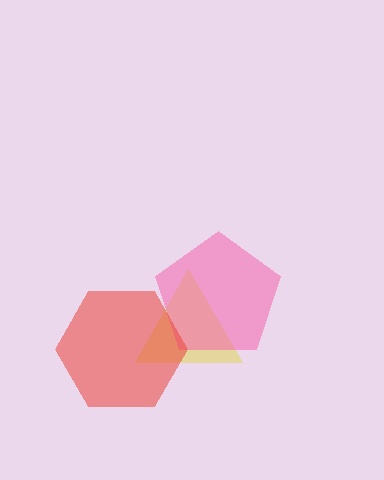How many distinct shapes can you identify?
There are 3 distinct shapes: a yellow triangle, a pink pentagon, a red hexagon.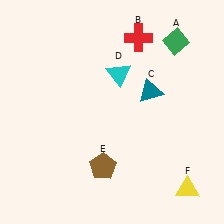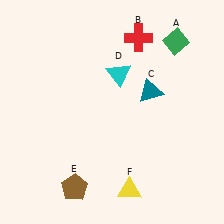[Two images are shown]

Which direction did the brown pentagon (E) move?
The brown pentagon (E) moved left.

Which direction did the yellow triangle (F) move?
The yellow triangle (F) moved left.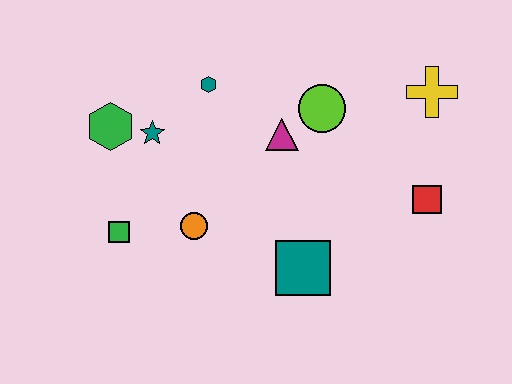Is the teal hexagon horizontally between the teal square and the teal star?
Yes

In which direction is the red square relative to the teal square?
The red square is to the right of the teal square.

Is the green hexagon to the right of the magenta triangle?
No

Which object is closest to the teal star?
The green hexagon is closest to the teal star.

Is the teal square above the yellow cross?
No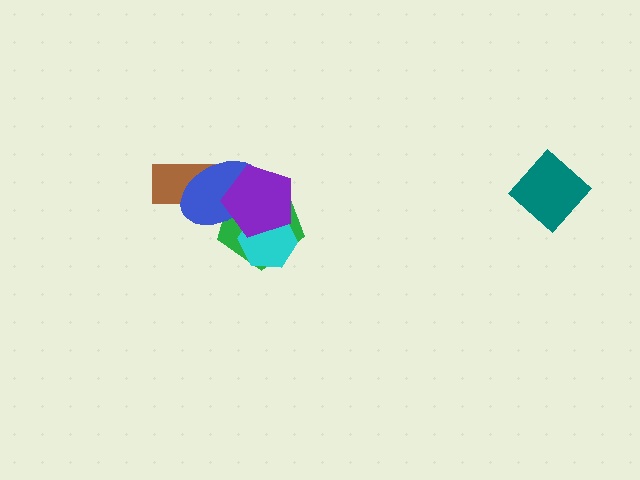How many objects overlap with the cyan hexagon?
2 objects overlap with the cyan hexagon.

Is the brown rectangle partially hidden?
Yes, it is partially covered by another shape.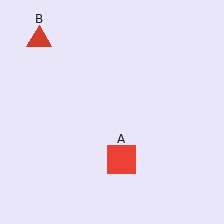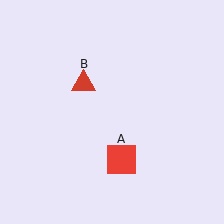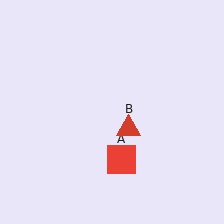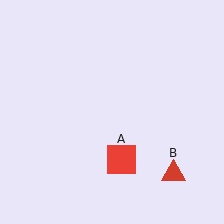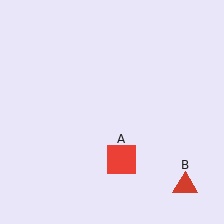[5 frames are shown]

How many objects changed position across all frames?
1 object changed position: red triangle (object B).